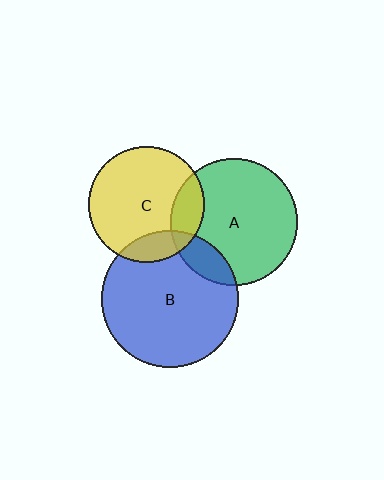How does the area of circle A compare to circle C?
Approximately 1.2 times.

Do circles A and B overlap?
Yes.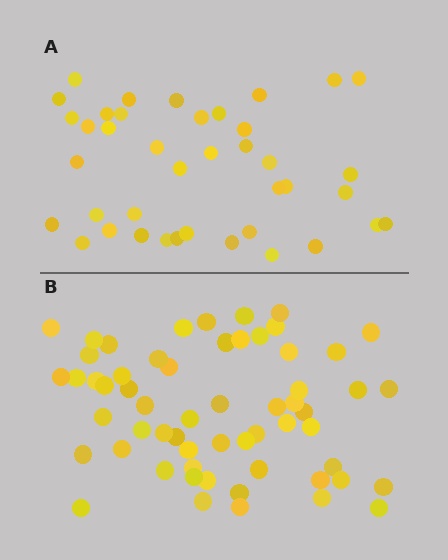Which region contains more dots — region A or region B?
Region B (the bottom region) has more dots.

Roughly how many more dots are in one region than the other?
Region B has approximately 20 more dots than region A.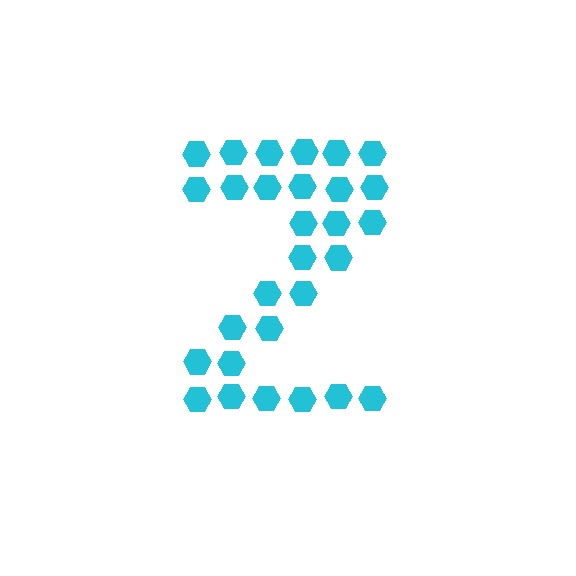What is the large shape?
The large shape is the letter Z.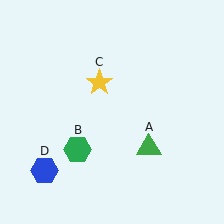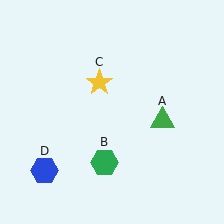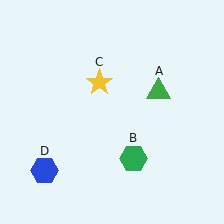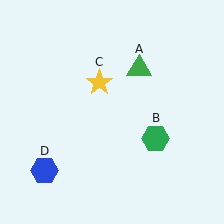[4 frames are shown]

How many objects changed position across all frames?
2 objects changed position: green triangle (object A), green hexagon (object B).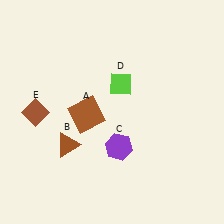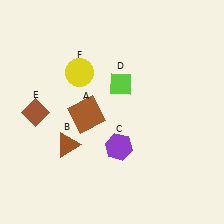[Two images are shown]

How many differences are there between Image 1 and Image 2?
There is 1 difference between the two images.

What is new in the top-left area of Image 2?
A yellow circle (F) was added in the top-left area of Image 2.